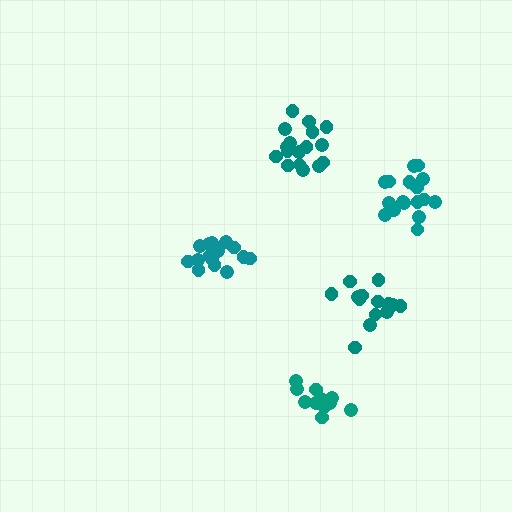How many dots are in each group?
Group 1: 18 dots, Group 2: 16 dots, Group 3: 19 dots, Group 4: 14 dots, Group 5: 14 dots (81 total).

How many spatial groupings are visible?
There are 5 spatial groupings.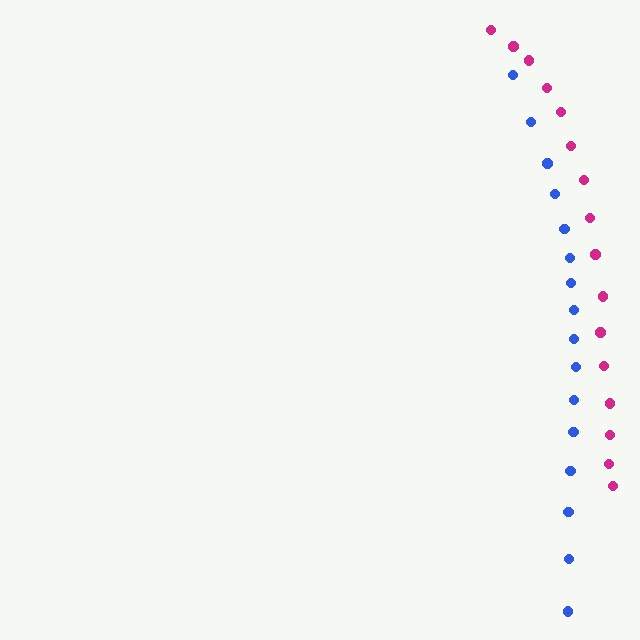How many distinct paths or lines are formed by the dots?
There are 2 distinct paths.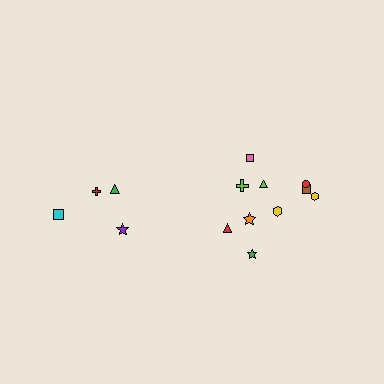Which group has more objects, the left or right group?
The right group.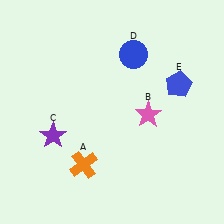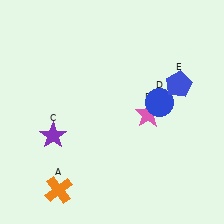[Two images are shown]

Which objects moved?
The objects that moved are: the orange cross (A), the blue circle (D).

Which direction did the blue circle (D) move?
The blue circle (D) moved down.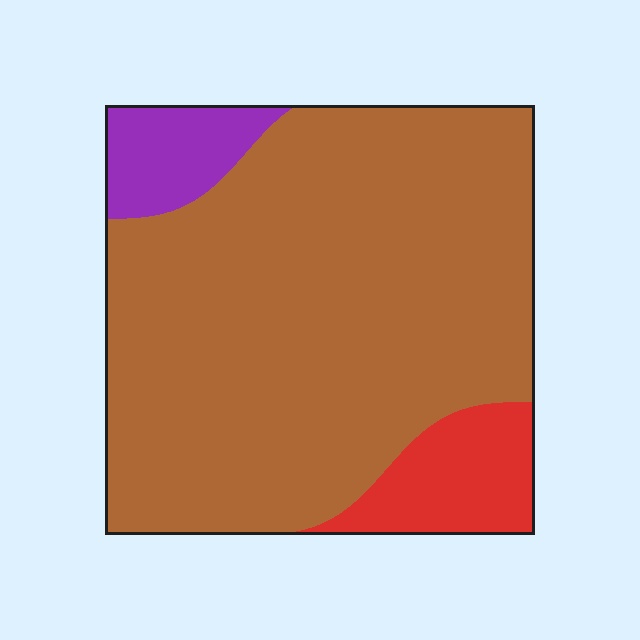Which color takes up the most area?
Brown, at roughly 80%.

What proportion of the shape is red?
Red covers 11% of the shape.